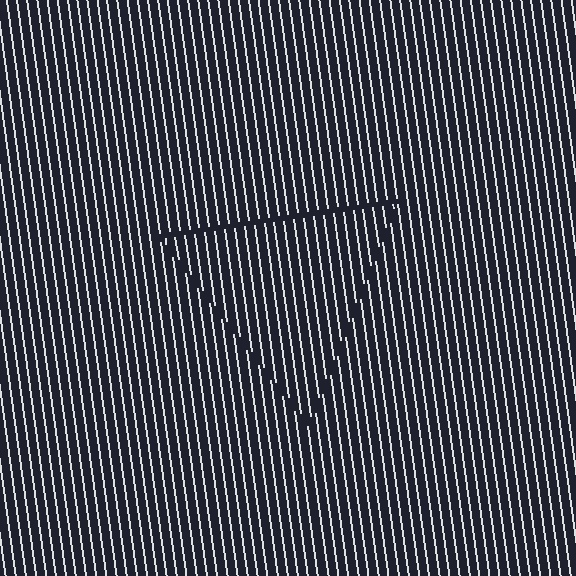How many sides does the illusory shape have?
3 sides — the line-ends trace a triangle.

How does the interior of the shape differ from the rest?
The interior of the shape contains the same grating, shifted by half a period — the contour is defined by the phase discontinuity where line-ends from the inner and outer gratings abut.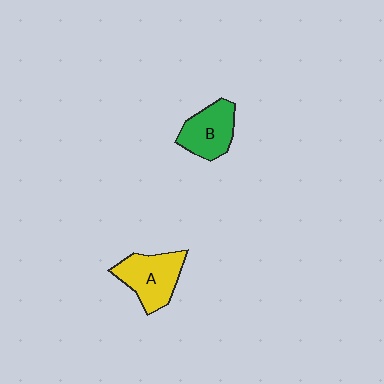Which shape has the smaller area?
Shape B (green).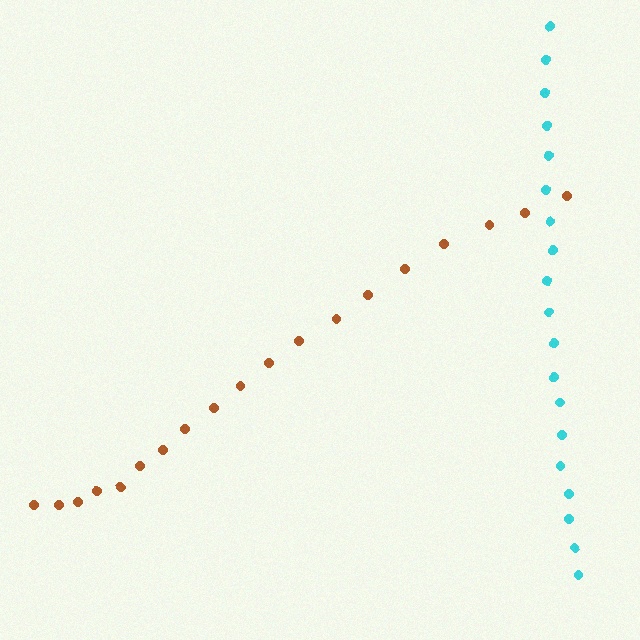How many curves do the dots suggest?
There are 2 distinct paths.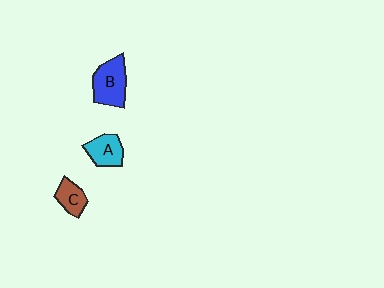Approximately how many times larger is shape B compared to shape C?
Approximately 1.7 times.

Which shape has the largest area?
Shape B (blue).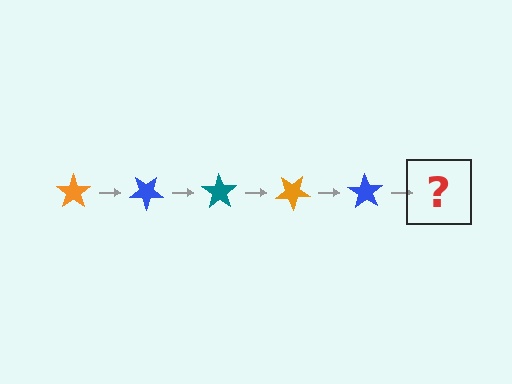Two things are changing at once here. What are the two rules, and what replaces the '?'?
The two rules are that it rotates 35 degrees each step and the color cycles through orange, blue, and teal. The '?' should be a teal star, rotated 175 degrees from the start.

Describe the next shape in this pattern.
It should be a teal star, rotated 175 degrees from the start.